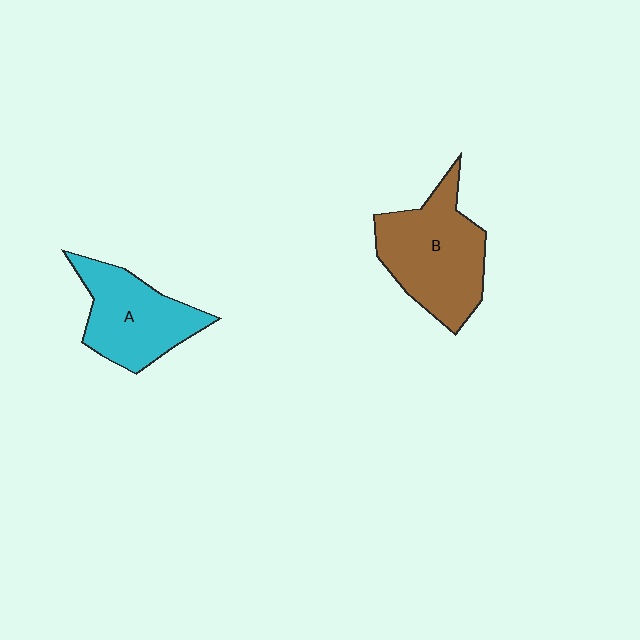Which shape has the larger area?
Shape B (brown).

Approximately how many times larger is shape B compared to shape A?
Approximately 1.2 times.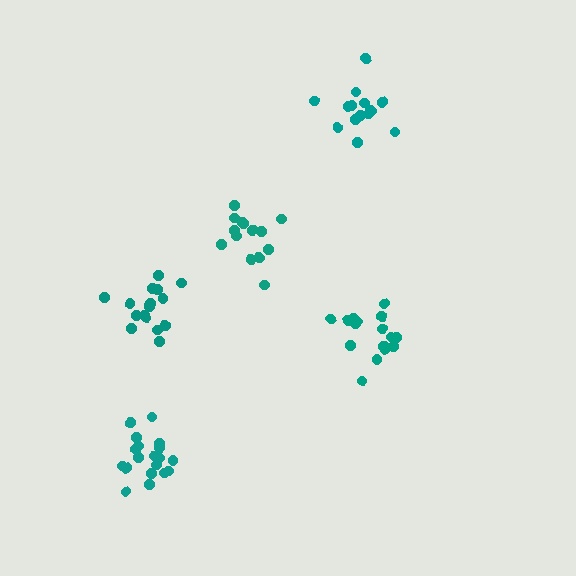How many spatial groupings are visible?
There are 5 spatial groupings.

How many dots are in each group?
Group 1: 16 dots, Group 2: 19 dots, Group 3: 16 dots, Group 4: 15 dots, Group 5: 17 dots (83 total).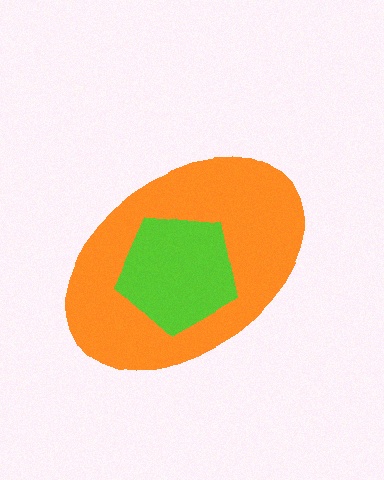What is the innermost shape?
The lime pentagon.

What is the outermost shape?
The orange ellipse.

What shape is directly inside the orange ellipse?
The lime pentagon.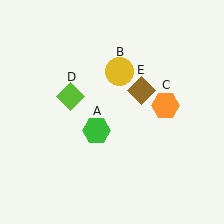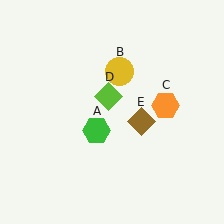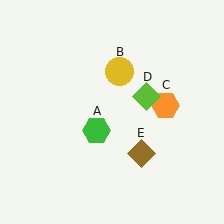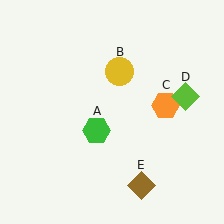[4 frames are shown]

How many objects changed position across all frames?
2 objects changed position: lime diamond (object D), brown diamond (object E).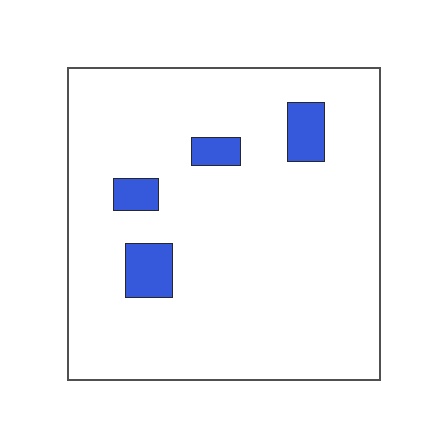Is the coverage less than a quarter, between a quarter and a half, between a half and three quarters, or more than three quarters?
Less than a quarter.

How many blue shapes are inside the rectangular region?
4.